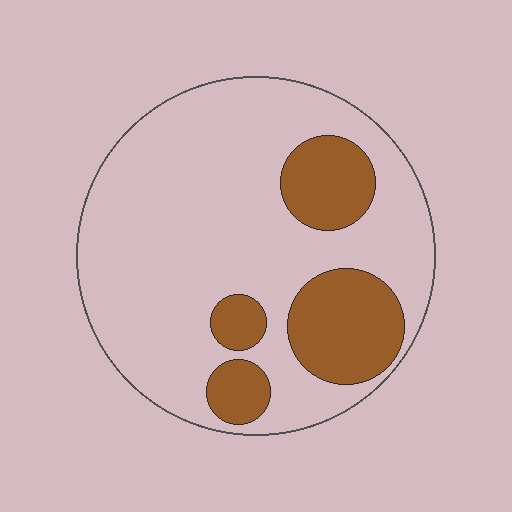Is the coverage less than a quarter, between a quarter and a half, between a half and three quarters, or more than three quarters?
Less than a quarter.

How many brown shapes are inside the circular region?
4.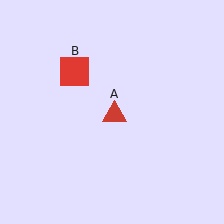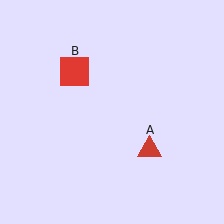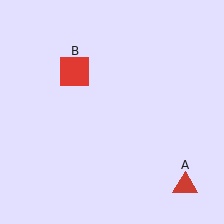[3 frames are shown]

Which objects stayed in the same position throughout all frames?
Red square (object B) remained stationary.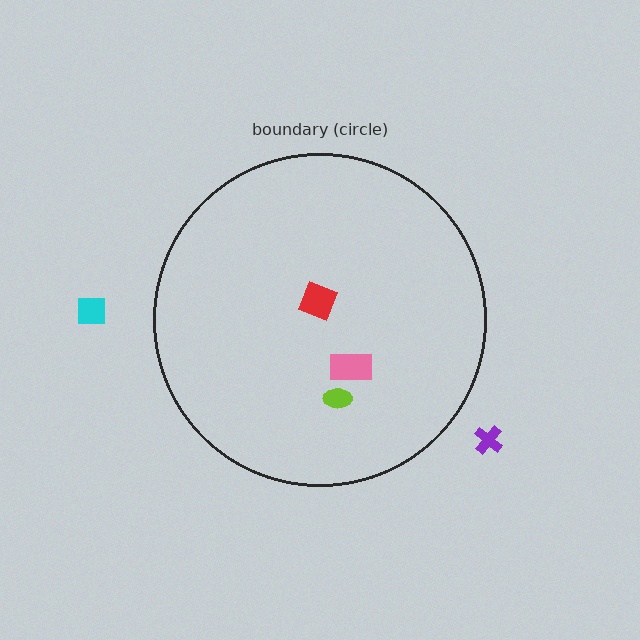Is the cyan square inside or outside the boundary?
Outside.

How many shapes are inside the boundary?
3 inside, 2 outside.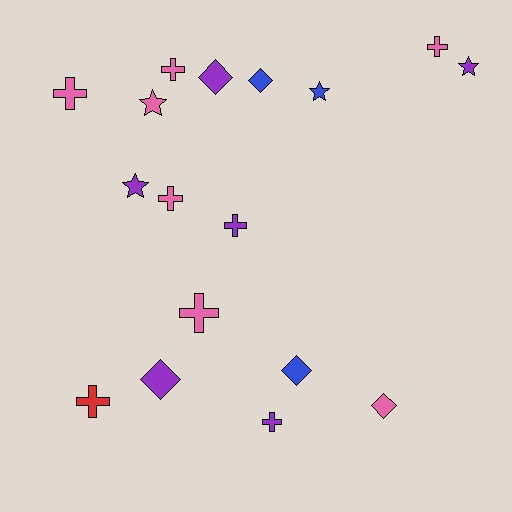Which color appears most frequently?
Pink, with 7 objects.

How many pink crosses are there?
There are 5 pink crosses.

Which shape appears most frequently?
Cross, with 8 objects.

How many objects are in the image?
There are 17 objects.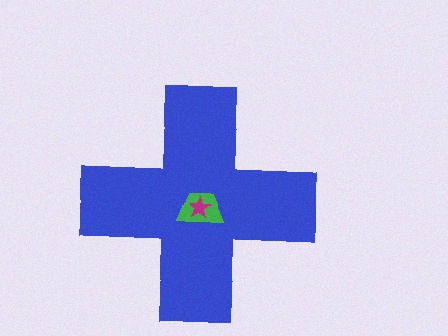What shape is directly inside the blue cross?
The green trapezoid.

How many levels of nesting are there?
3.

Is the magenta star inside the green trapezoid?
Yes.